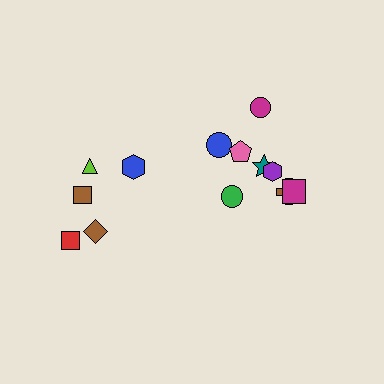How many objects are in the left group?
There are 5 objects.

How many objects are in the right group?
There are 8 objects.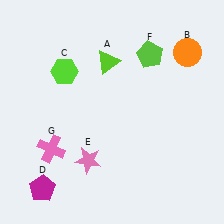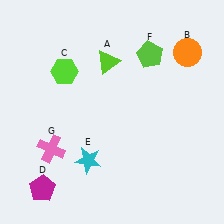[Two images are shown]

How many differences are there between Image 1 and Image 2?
There is 1 difference between the two images.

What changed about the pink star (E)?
In Image 1, E is pink. In Image 2, it changed to cyan.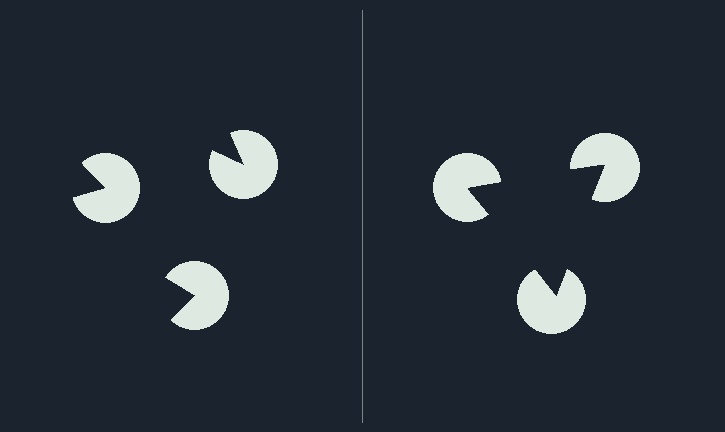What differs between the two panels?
The pac-man discs are positioned identically on both sides; only the wedge orientations differ. On the right they align to a triangle; on the left they are misaligned.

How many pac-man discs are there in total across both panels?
6 — 3 on each side.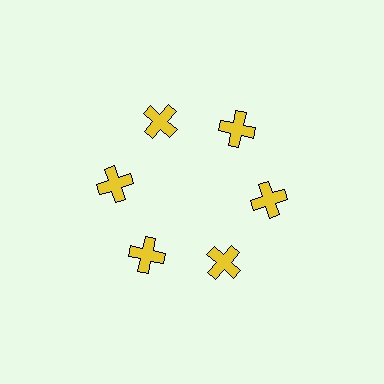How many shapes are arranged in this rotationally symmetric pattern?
There are 6 shapes, arranged in 6 groups of 1.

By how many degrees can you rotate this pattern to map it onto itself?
The pattern maps onto itself every 60 degrees of rotation.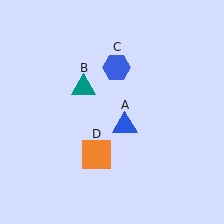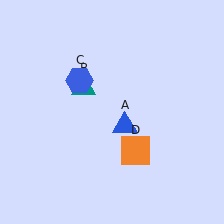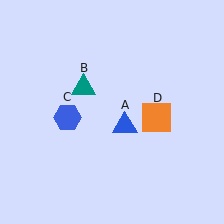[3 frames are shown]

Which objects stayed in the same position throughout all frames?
Blue triangle (object A) and teal triangle (object B) remained stationary.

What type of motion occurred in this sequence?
The blue hexagon (object C), orange square (object D) rotated counterclockwise around the center of the scene.